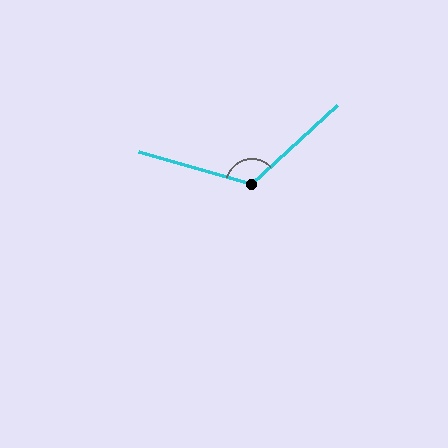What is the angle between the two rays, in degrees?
Approximately 121 degrees.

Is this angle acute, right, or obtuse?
It is obtuse.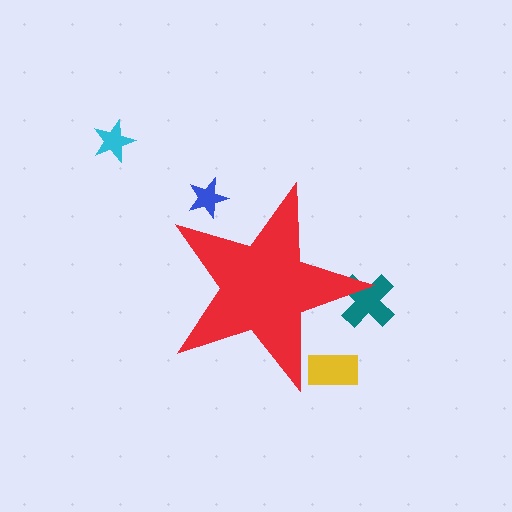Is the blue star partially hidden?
Yes, the blue star is partially hidden behind the red star.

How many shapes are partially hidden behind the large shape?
3 shapes are partially hidden.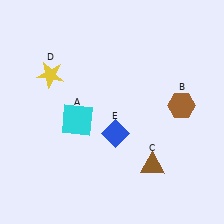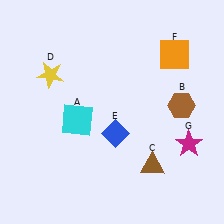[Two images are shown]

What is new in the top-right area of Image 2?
An orange square (F) was added in the top-right area of Image 2.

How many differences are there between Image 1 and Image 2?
There are 2 differences between the two images.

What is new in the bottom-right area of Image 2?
A magenta star (G) was added in the bottom-right area of Image 2.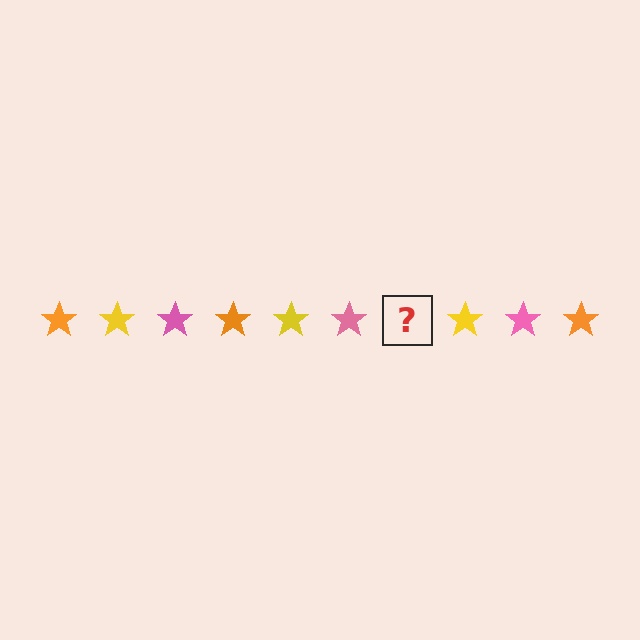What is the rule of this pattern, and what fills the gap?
The rule is that the pattern cycles through orange, yellow, pink stars. The gap should be filled with an orange star.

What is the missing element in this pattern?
The missing element is an orange star.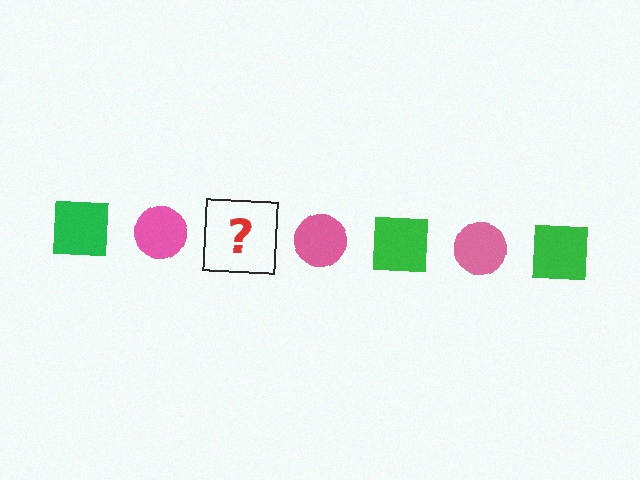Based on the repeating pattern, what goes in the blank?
The blank should be a green square.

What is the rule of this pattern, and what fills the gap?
The rule is that the pattern alternates between green square and pink circle. The gap should be filled with a green square.